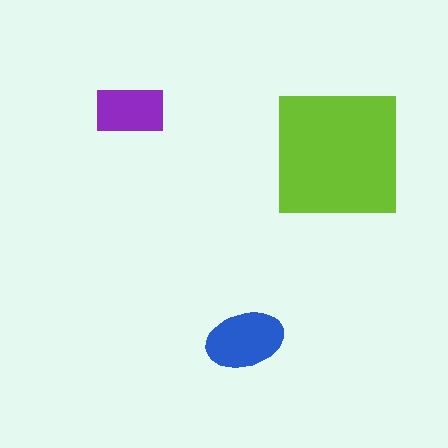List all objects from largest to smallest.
The lime square, the blue ellipse, the purple rectangle.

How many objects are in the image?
There are 3 objects in the image.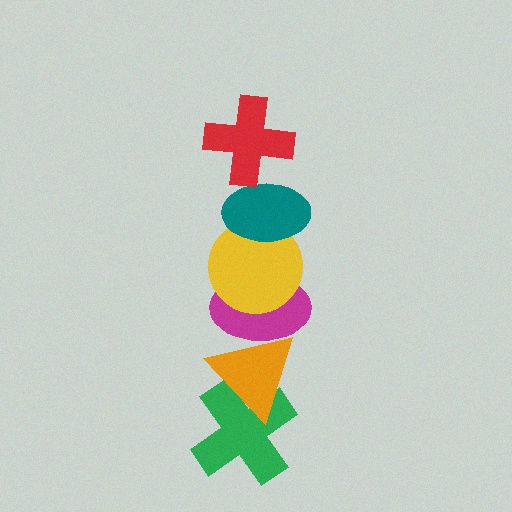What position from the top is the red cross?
The red cross is 1st from the top.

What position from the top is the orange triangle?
The orange triangle is 5th from the top.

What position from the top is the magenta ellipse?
The magenta ellipse is 4th from the top.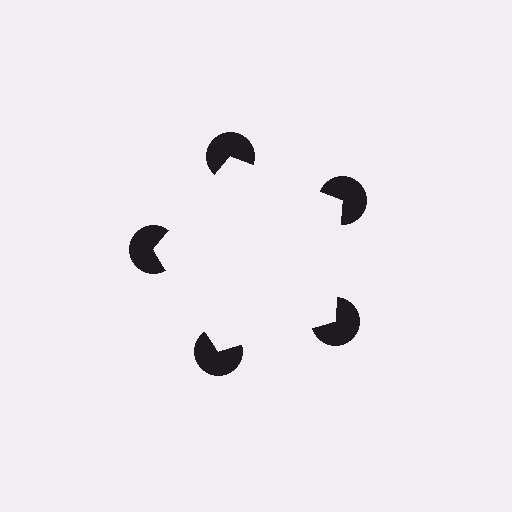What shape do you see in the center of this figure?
An illusory pentagon — its edges are inferred from the aligned wedge cuts in the pac-man discs, not physically drawn.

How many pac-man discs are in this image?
There are 5 — one at each vertex of the illusory pentagon.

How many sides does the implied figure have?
5 sides.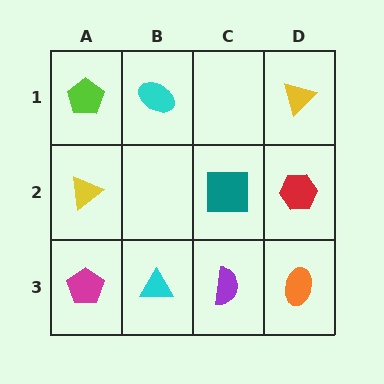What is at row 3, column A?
A magenta pentagon.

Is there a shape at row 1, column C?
No, that cell is empty.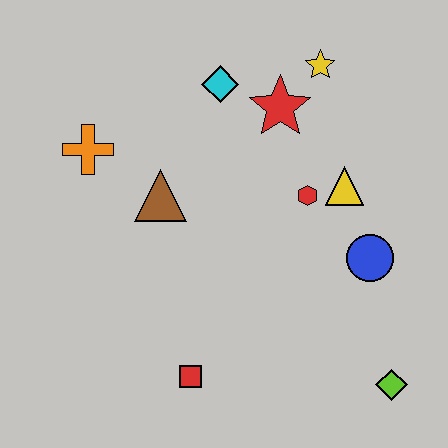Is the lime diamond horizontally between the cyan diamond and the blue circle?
No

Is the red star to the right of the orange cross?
Yes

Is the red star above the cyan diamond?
No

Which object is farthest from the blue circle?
The orange cross is farthest from the blue circle.